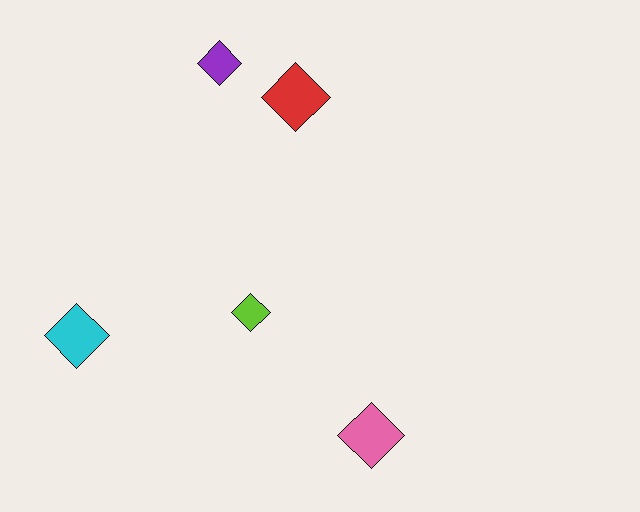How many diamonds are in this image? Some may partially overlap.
There are 5 diamonds.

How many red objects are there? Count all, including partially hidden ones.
There is 1 red object.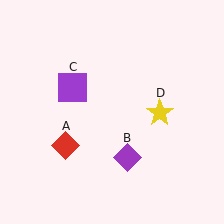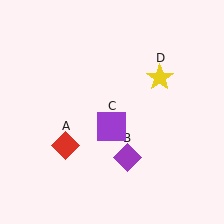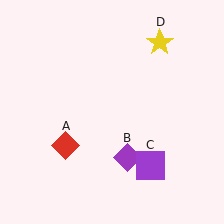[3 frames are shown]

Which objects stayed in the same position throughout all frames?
Red diamond (object A) and purple diamond (object B) remained stationary.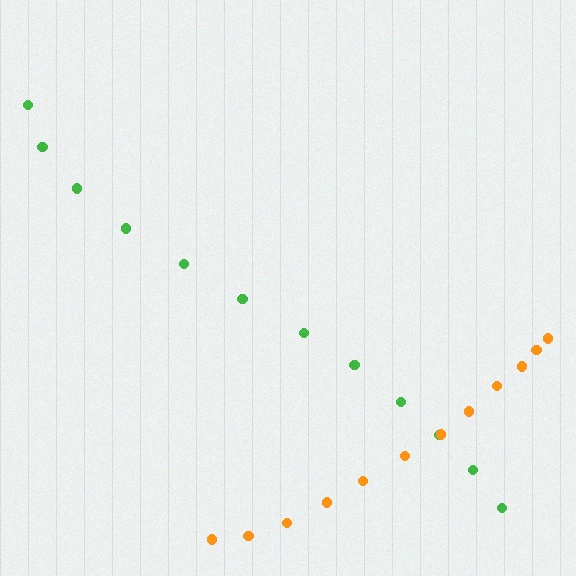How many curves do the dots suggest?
There are 2 distinct paths.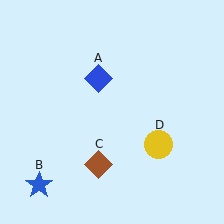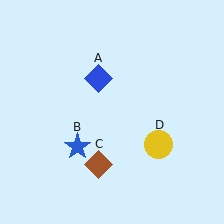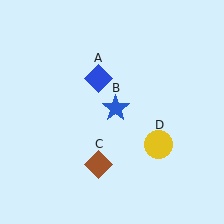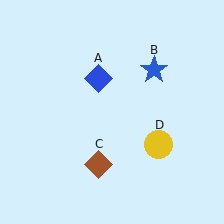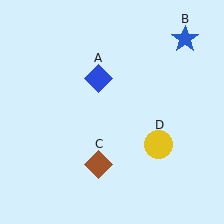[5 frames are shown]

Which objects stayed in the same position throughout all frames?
Blue diamond (object A) and brown diamond (object C) and yellow circle (object D) remained stationary.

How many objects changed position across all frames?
1 object changed position: blue star (object B).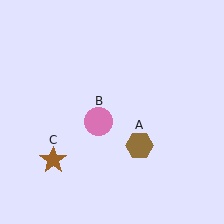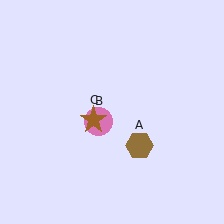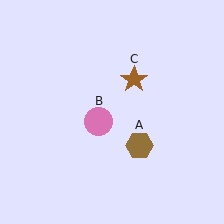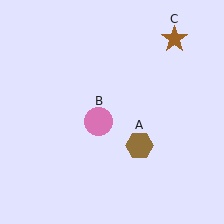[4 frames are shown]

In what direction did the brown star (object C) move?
The brown star (object C) moved up and to the right.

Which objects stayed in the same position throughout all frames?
Brown hexagon (object A) and pink circle (object B) remained stationary.